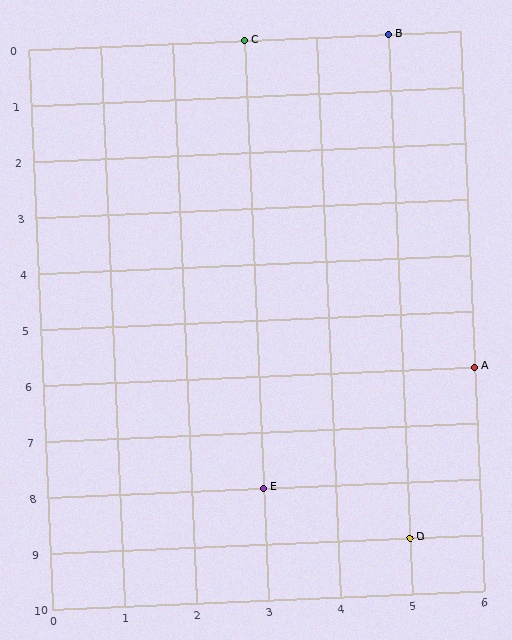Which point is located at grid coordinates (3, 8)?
Point E is at (3, 8).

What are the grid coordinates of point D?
Point D is at grid coordinates (5, 9).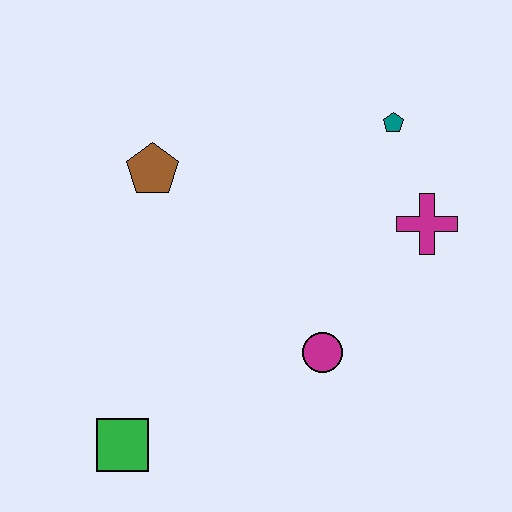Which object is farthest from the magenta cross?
The green square is farthest from the magenta cross.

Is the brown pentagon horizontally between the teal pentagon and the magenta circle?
No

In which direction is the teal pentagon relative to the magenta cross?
The teal pentagon is above the magenta cross.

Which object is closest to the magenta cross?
The teal pentagon is closest to the magenta cross.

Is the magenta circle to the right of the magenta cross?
No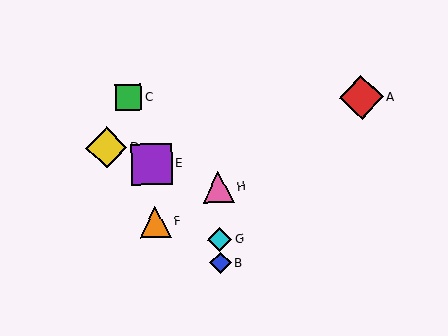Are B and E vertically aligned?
No, B is at x≈220 and E is at x≈152.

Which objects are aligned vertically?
Objects B, G, H are aligned vertically.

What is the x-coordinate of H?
Object H is at x≈218.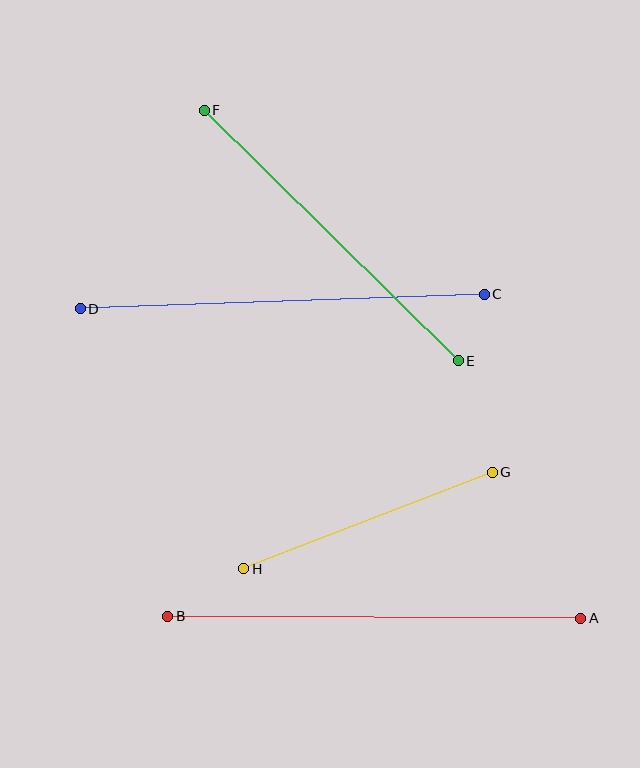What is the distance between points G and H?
The distance is approximately 267 pixels.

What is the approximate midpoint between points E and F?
The midpoint is at approximately (331, 236) pixels.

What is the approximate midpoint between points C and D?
The midpoint is at approximately (282, 301) pixels.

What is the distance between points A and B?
The distance is approximately 413 pixels.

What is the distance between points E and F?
The distance is approximately 357 pixels.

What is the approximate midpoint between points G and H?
The midpoint is at approximately (368, 520) pixels.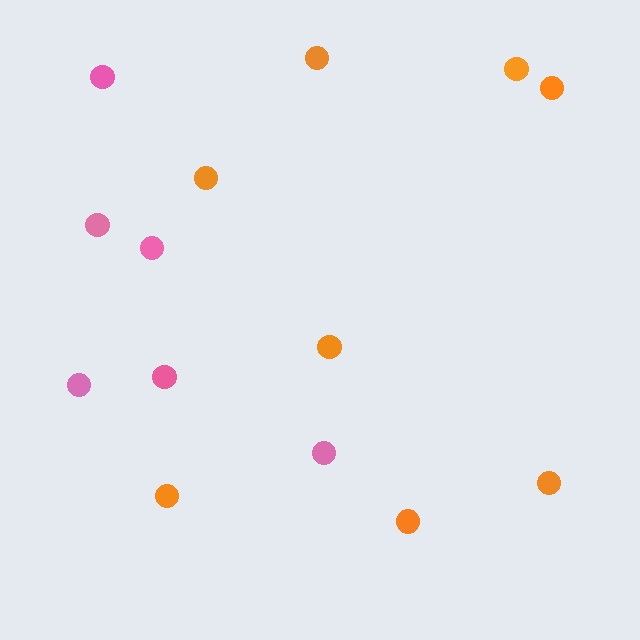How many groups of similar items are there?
There are 2 groups: one group of orange circles (8) and one group of pink circles (6).